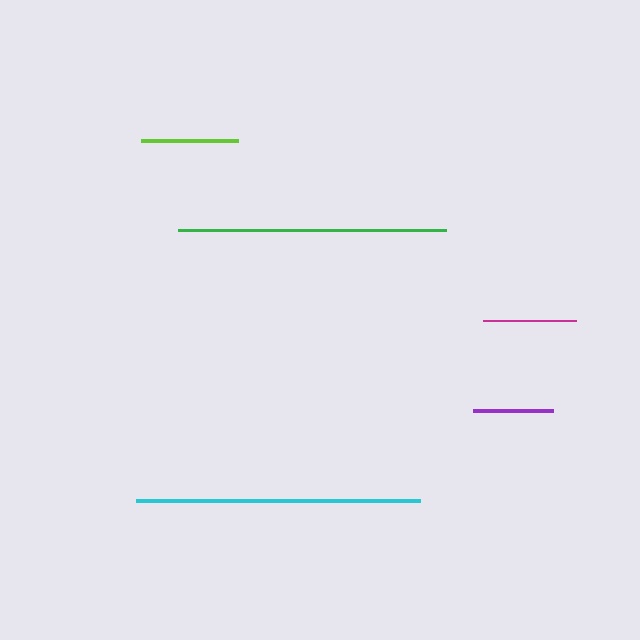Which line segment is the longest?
The cyan line is the longest at approximately 284 pixels.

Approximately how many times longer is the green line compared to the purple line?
The green line is approximately 3.3 times the length of the purple line.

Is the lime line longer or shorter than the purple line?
The lime line is longer than the purple line.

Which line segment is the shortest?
The purple line is the shortest at approximately 80 pixels.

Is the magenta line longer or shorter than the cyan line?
The cyan line is longer than the magenta line.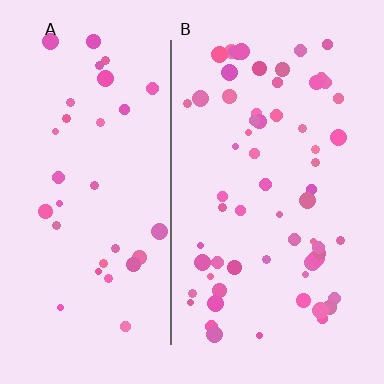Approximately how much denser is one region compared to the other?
Approximately 1.8× — region B over region A.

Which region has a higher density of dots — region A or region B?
B (the right).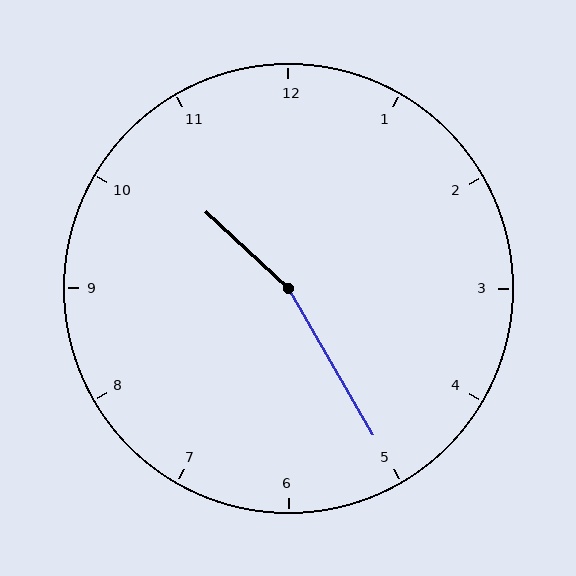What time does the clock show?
10:25.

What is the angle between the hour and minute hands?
Approximately 162 degrees.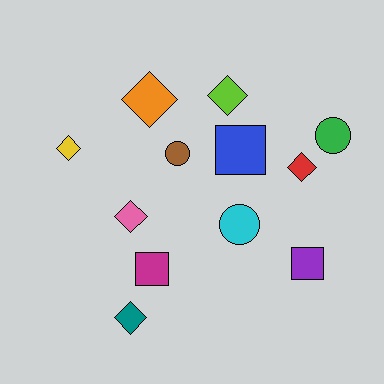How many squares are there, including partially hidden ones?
There are 3 squares.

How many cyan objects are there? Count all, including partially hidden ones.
There is 1 cyan object.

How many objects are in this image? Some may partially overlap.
There are 12 objects.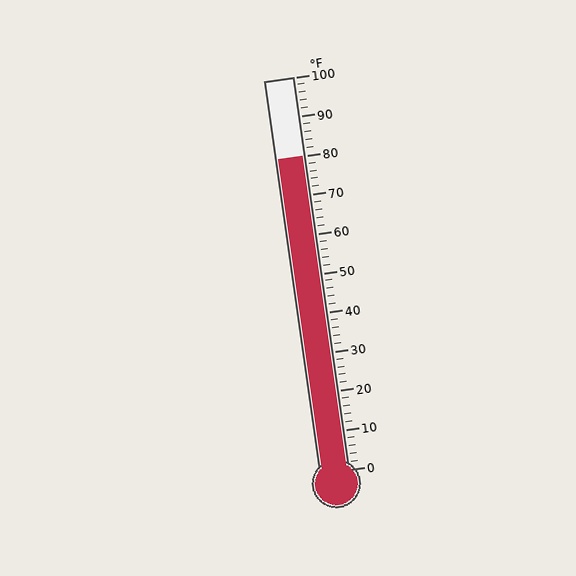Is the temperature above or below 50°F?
The temperature is above 50°F.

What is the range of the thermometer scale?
The thermometer scale ranges from 0°F to 100°F.